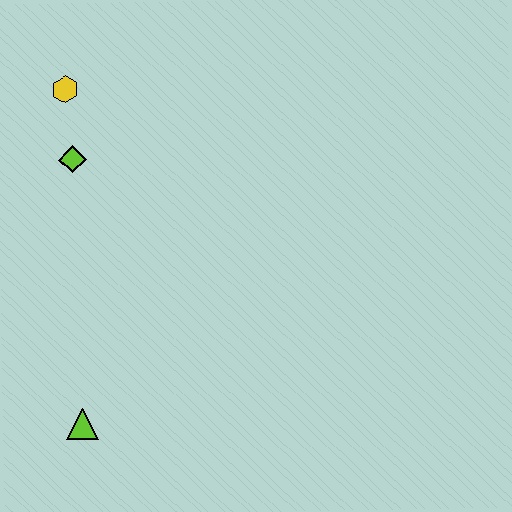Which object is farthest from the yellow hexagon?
The lime triangle is farthest from the yellow hexagon.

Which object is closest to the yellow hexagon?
The lime diamond is closest to the yellow hexagon.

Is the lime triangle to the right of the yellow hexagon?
Yes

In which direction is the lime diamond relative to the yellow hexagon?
The lime diamond is below the yellow hexagon.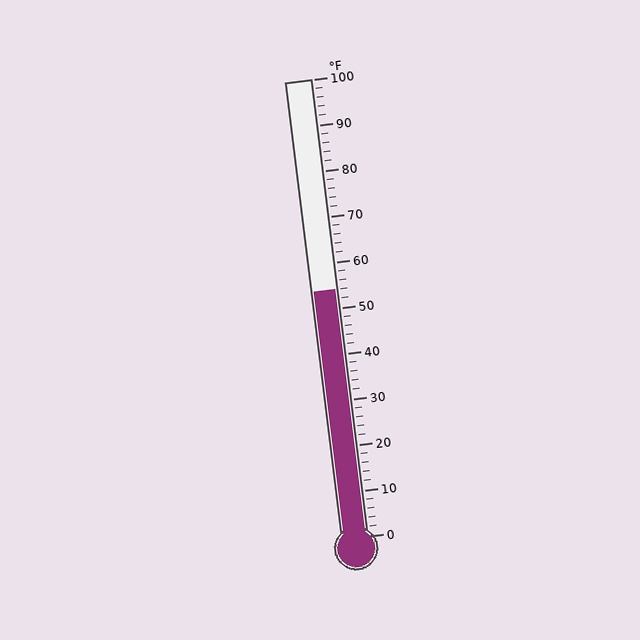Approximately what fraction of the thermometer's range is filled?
The thermometer is filled to approximately 55% of its range.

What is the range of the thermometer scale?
The thermometer scale ranges from 0°F to 100°F.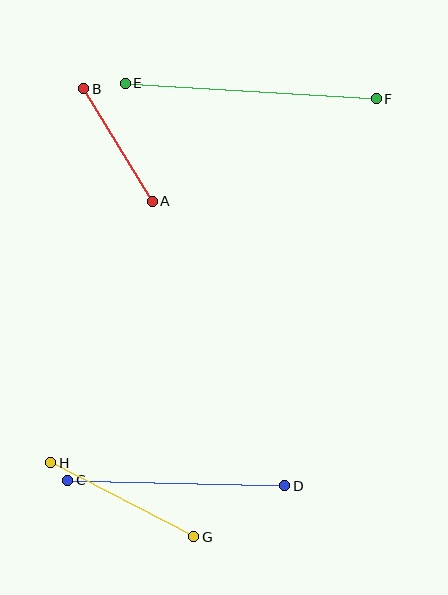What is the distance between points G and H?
The distance is approximately 161 pixels.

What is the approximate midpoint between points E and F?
The midpoint is at approximately (251, 91) pixels.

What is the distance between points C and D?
The distance is approximately 217 pixels.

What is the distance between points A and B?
The distance is approximately 132 pixels.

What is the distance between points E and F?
The distance is approximately 252 pixels.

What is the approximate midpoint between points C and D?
The midpoint is at approximately (176, 483) pixels.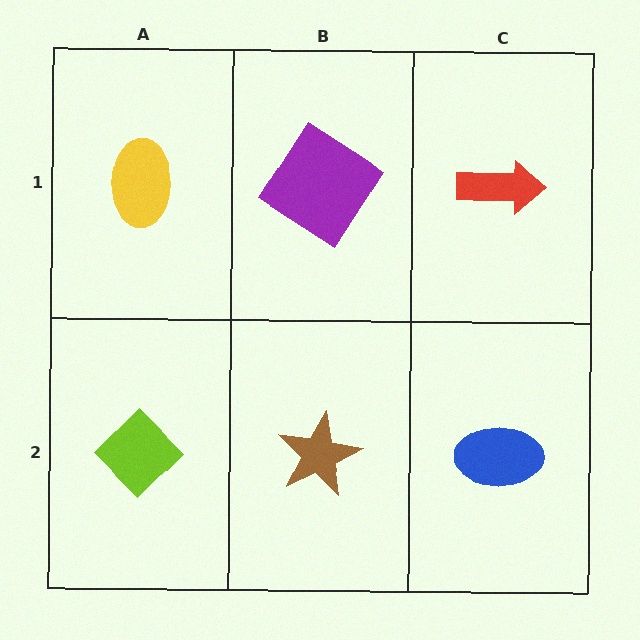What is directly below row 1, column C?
A blue ellipse.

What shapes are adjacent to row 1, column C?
A blue ellipse (row 2, column C), a purple diamond (row 1, column B).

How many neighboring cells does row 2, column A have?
2.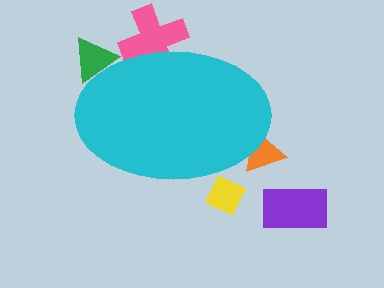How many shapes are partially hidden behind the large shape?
4 shapes are partially hidden.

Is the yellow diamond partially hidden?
Yes, the yellow diamond is partially hidden behind the cyan ellipse.